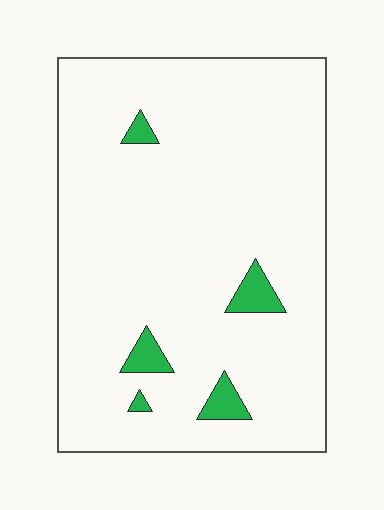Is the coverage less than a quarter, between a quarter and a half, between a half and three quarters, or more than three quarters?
Less than a quarter.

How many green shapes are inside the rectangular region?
5.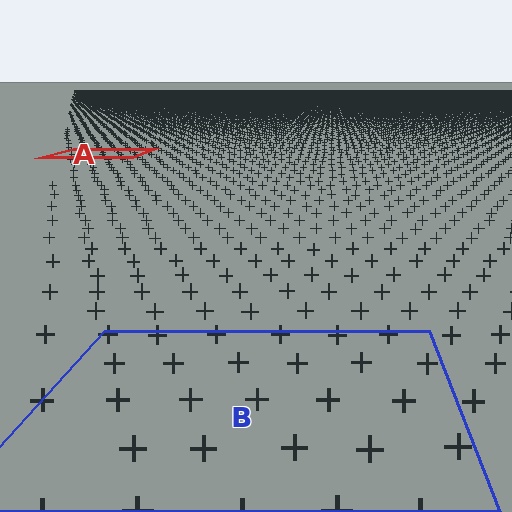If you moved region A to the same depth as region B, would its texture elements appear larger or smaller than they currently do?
They would appear larger. At a closer depth, the same texture elements are projected at a bigger on-screen size.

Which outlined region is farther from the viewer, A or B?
Region A is farther from the viewer — the texture elements inside it appear smaller and more densely packed.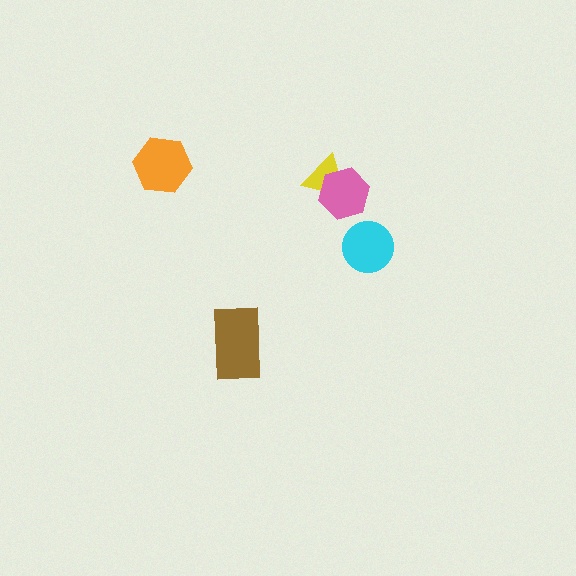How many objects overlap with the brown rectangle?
0 objects overlap with the brown rectangle.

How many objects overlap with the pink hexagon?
1 object overlaps with the pink hexagon.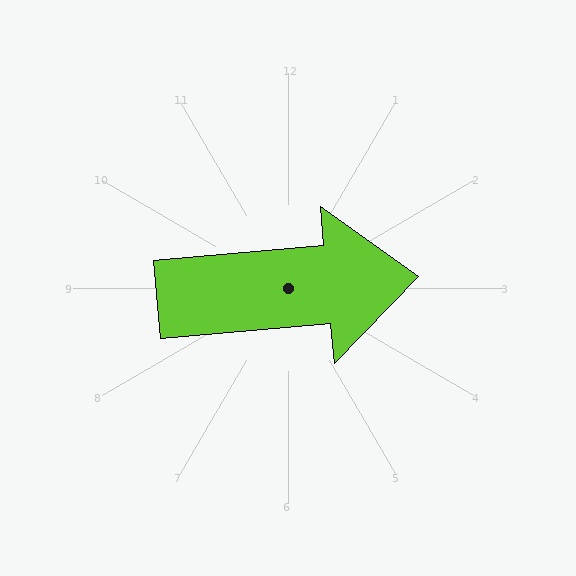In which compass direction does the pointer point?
East.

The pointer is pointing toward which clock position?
Roughly 3 o'clock.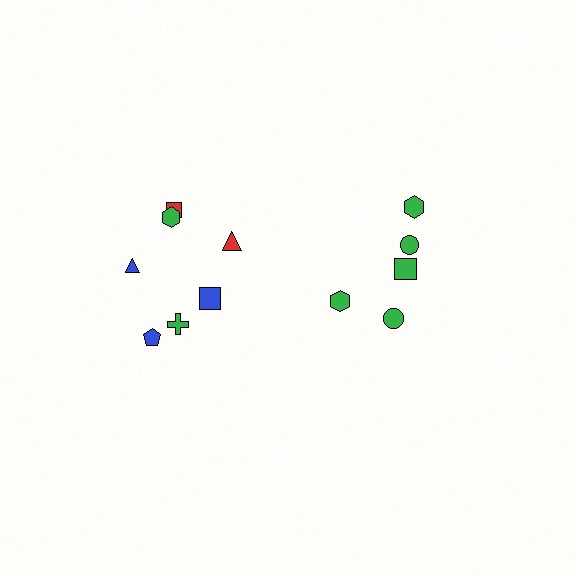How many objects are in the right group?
There are 5 objects.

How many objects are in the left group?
There are 7 objects.